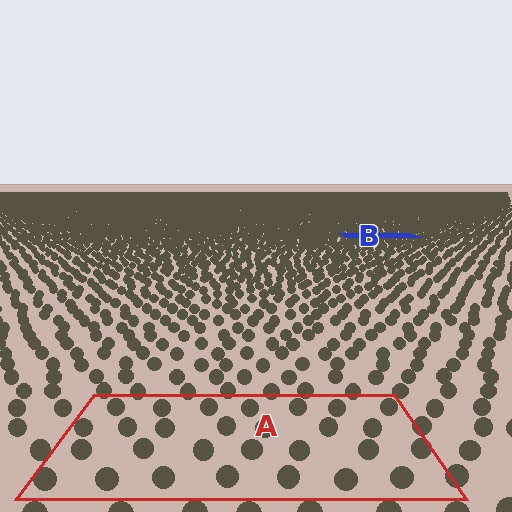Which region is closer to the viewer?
Region A is closer. The texture elements there are larger and more spread out.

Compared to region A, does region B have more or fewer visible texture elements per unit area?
Region B has more texture elements per unit area — they are packed more densely because it is farther away.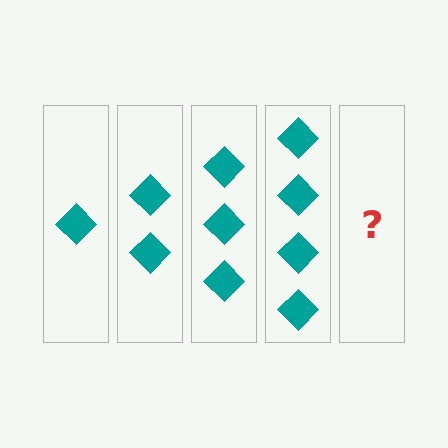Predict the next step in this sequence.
The next step is 5 diamonds.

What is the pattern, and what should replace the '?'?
The pattern is that each step adds one more diamond. The '?' should be 5 diamonds.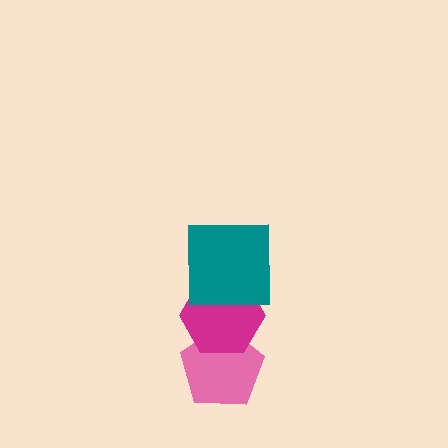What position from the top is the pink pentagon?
The pink pentagon is 3rd from the top.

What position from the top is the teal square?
The teal square is 1st from the top.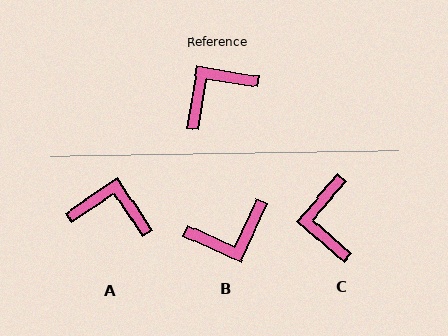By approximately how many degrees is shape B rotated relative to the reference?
Approximately 165 degrees counter-clockwise.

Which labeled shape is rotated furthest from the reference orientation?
B, about 165 degrees away.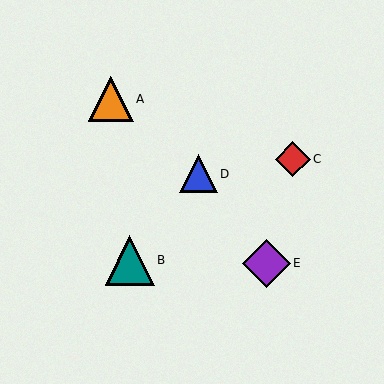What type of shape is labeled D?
Shape D is a blue triangle.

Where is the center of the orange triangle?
The center of the orange triangle is at (111, 99).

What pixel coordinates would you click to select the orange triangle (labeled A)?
Click at (111, 99) to select the orange triangle A.